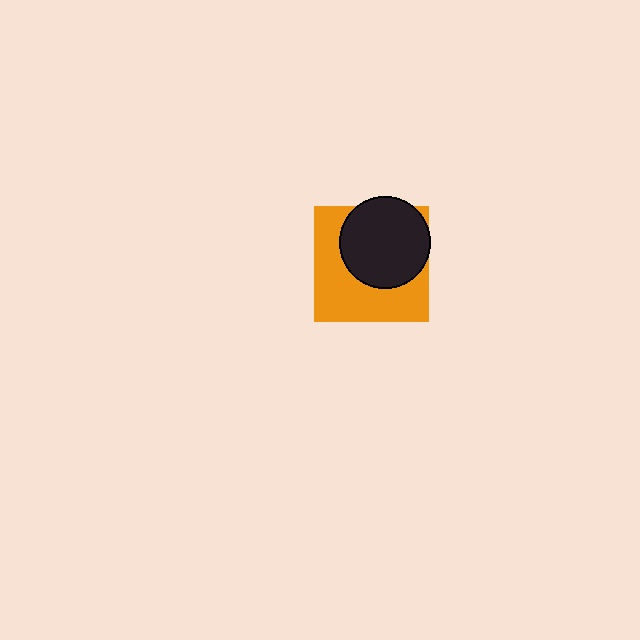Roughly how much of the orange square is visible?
About half of it is visible (roughly 53%).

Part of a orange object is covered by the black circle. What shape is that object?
It is a square.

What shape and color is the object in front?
The object in front is a black circle.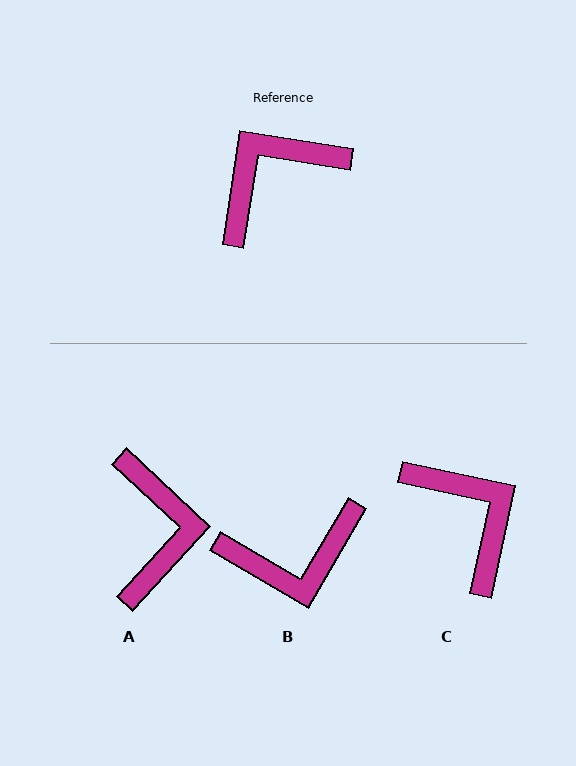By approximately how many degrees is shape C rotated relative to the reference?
Approximately 93 degrees clockwise.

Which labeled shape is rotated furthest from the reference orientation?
B, about 159 degrees away.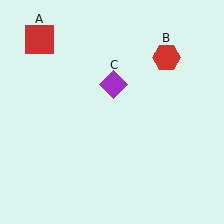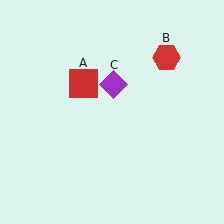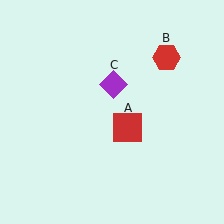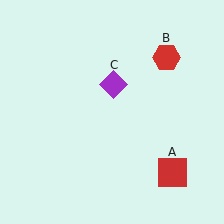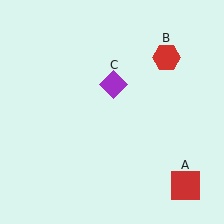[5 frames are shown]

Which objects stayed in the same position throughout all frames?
Red hexagon (object B) and purple diamond (object C) remained stationary.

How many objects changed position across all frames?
1 object changed position: red square (object A).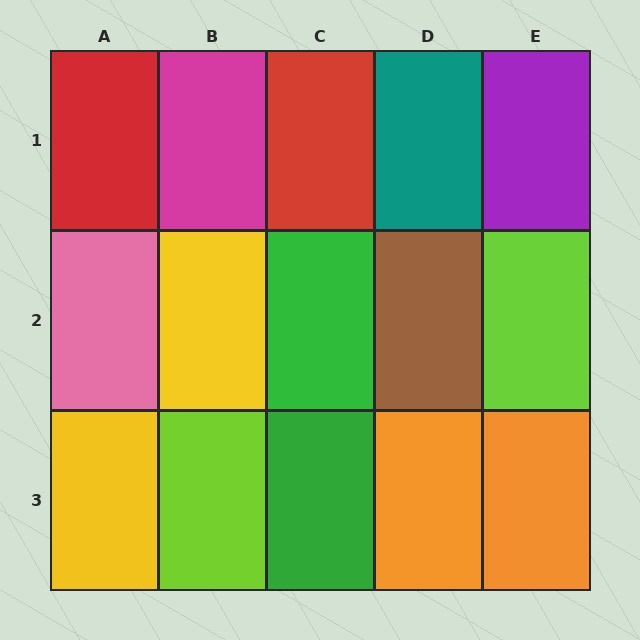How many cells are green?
2 cells are green.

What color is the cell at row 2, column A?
Pink.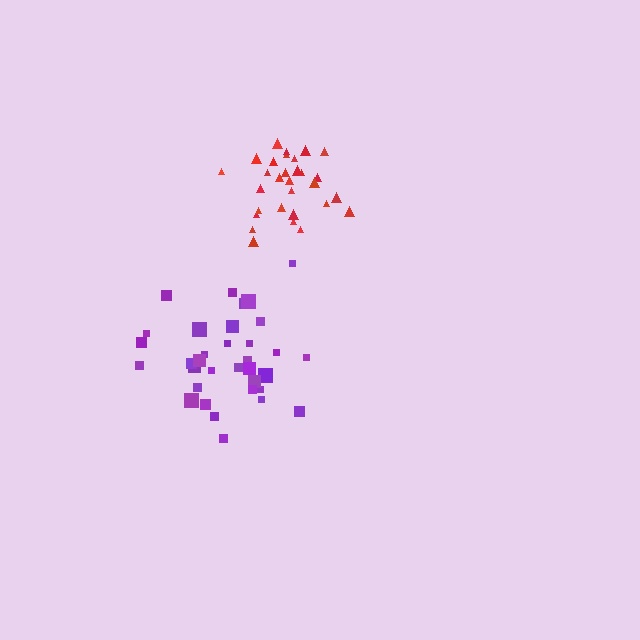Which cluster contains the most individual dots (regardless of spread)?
Purple (34).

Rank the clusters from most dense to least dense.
red, purple.